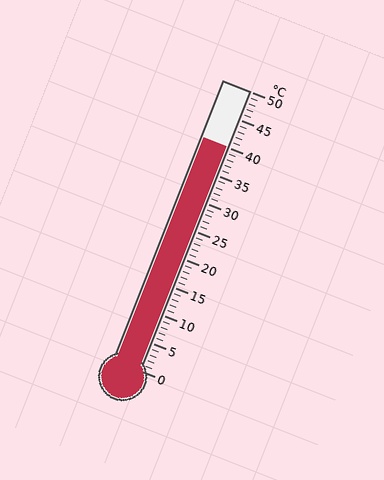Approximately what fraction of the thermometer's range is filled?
The thermometer is filled to approximately 80% of its range.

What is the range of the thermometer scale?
The thermometer scale ranges from 0°C to 50°C.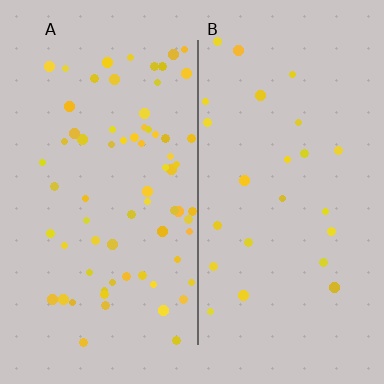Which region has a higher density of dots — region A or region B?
A (the left).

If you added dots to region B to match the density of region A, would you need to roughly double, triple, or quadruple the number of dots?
Approximately triple.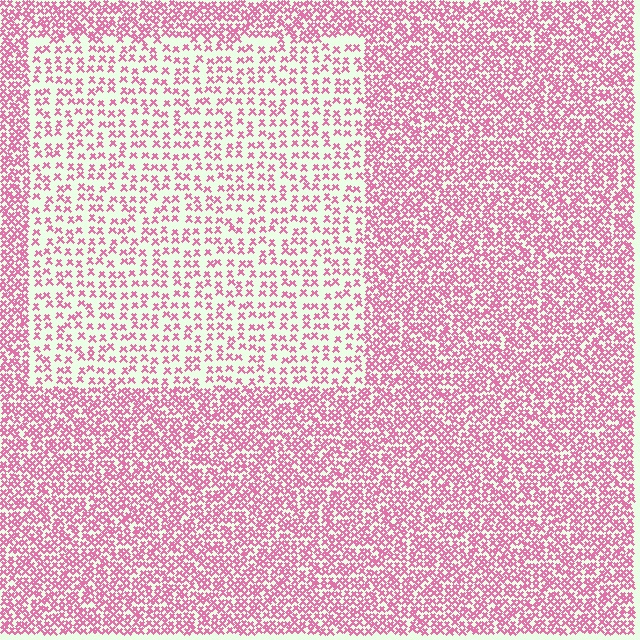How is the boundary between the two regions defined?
The boundary is defined by a change in element density (approximately 2.2x ratio). All elements are the same color, size, and shape.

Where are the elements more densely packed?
The elements are more densely packed outside the rectangle boundary.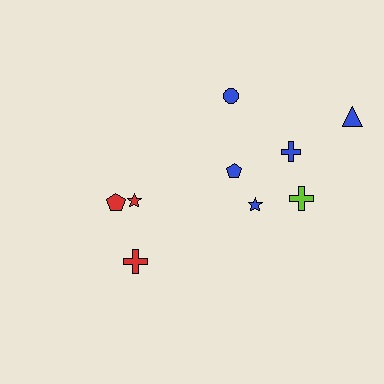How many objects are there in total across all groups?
There are 9 objects.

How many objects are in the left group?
There are 3 objects.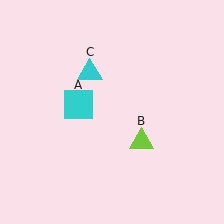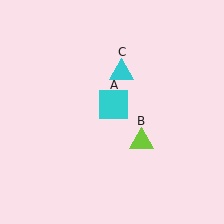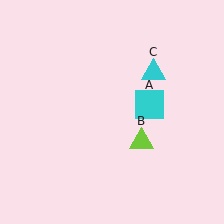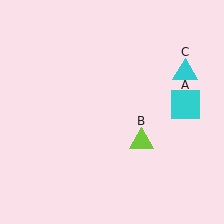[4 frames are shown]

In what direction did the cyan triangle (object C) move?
The cyan triangle (object C) moved right.